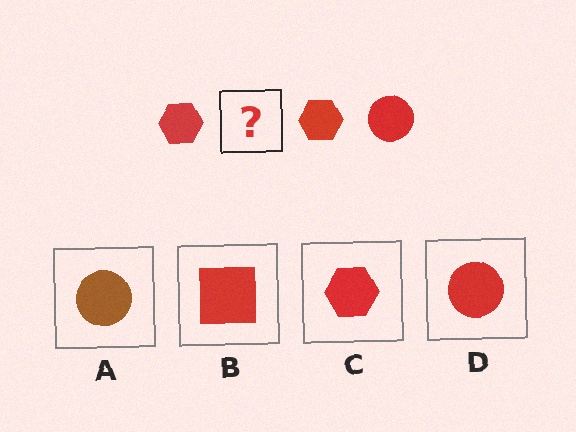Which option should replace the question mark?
Option D.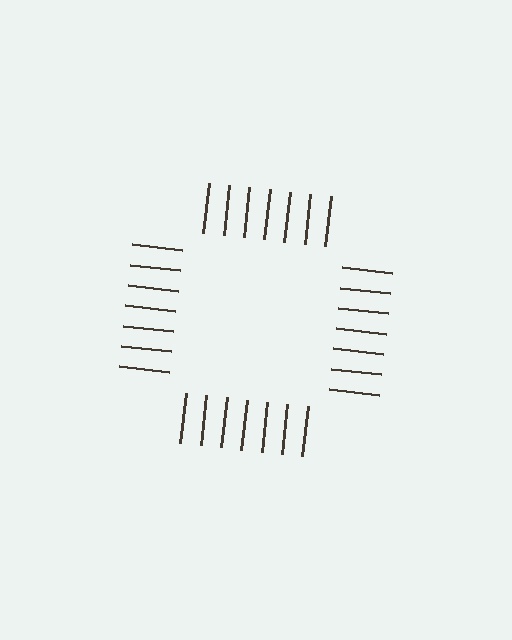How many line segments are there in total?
28 — 7 along each of the 4 edges.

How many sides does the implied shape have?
4 sides — the line-ends trace a square.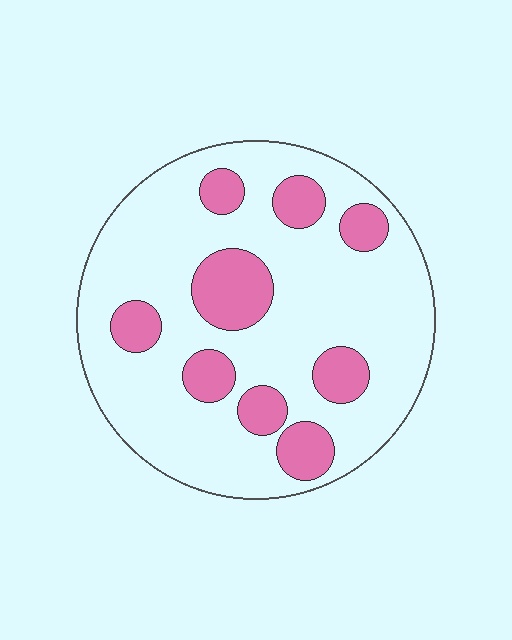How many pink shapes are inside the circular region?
9.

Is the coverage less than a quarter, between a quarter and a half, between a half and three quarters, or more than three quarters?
Less than a quarter.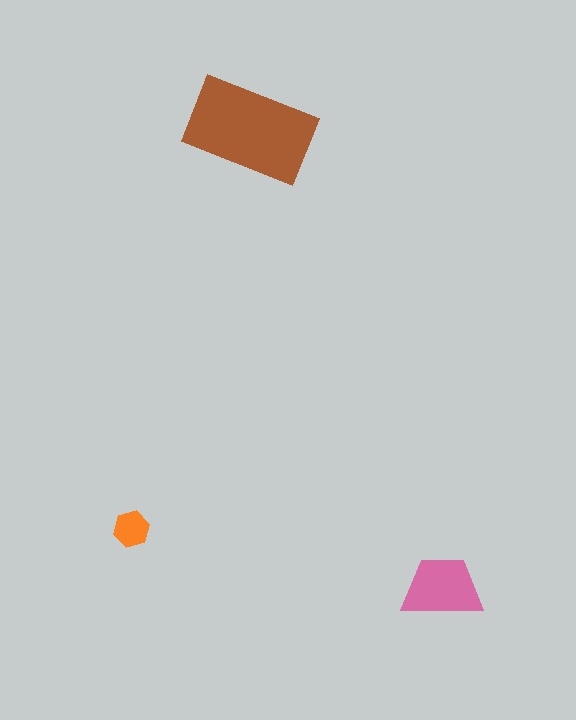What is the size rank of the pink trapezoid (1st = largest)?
2nd.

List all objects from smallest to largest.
The orange hexagon, the pink trapezoid, the brown rectangle.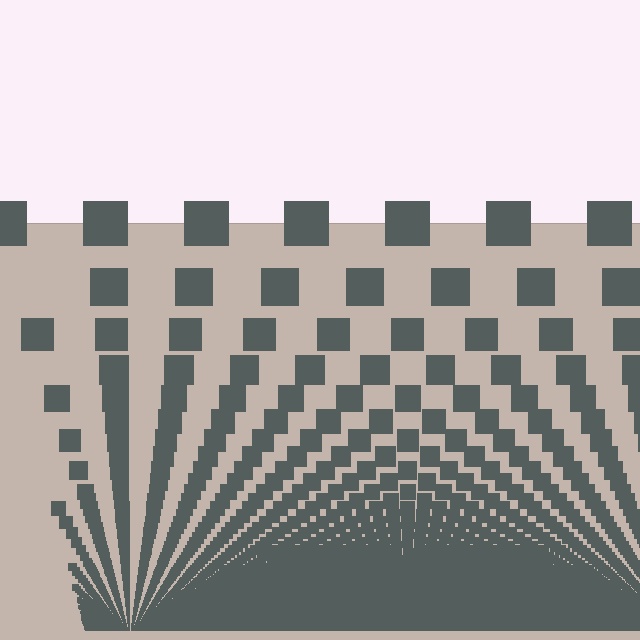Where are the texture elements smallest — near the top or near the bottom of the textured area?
Near the bottom.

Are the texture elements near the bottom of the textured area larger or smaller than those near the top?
Smaller. The gradient is inverted — elements near the bottom are smaller and denser.